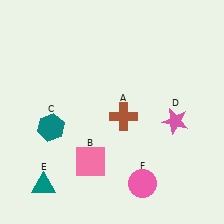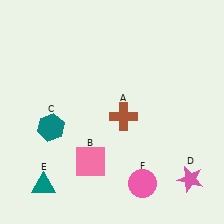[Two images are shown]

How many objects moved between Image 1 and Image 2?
1 object moved between the two images.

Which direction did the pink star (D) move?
The pink star (D) moved down.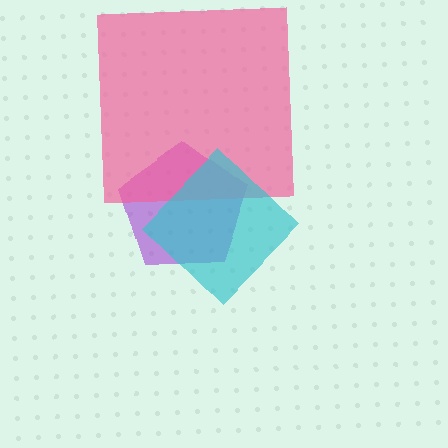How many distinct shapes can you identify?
There are 3 distinct shapes: a purple pentagon, a pink square, a cyan diamond.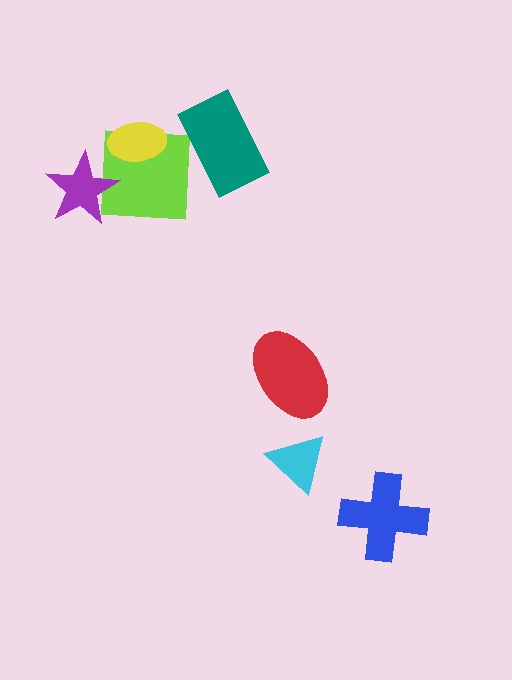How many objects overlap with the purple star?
1 object overlaps with the purple star.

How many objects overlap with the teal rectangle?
0 objects overlap with the teal rectangle.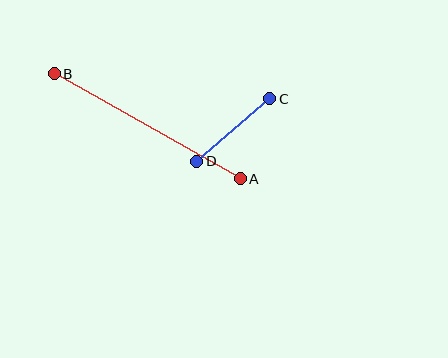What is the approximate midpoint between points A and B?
The midpoint is at approximately (147, 126) pixels.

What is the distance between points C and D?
The distance is approximately 96 pixels.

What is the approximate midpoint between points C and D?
The midpoint is at approximately (233, 130) pixels.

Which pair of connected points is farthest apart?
Points A and B are farthest apart.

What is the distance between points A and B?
The distance is approximately 213 pixels.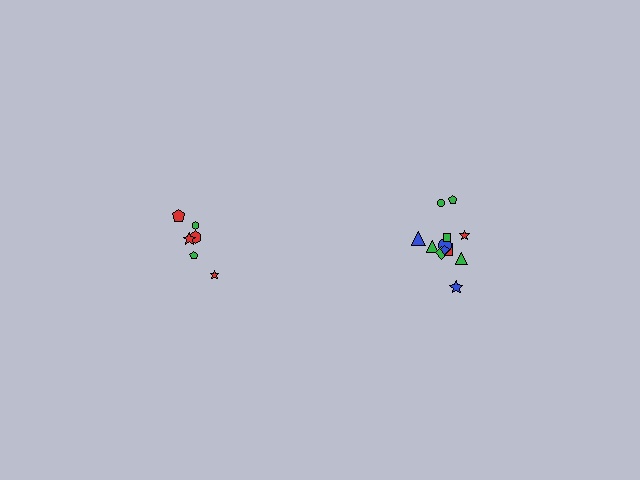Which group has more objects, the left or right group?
The right group.